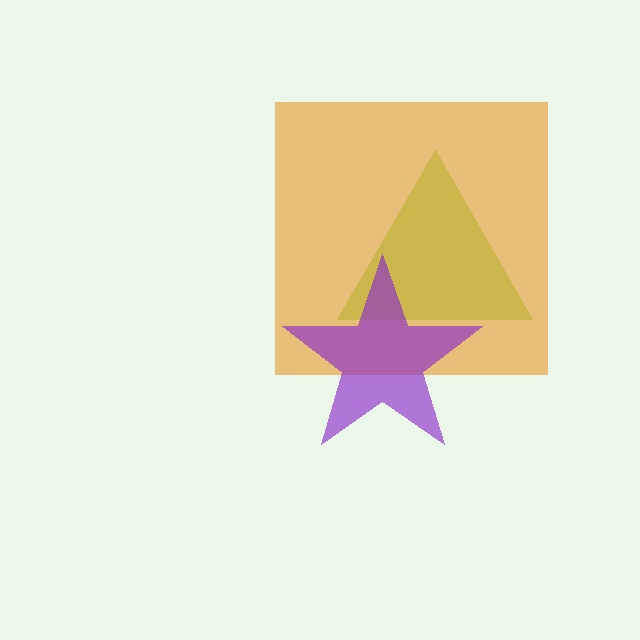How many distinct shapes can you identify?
There are 3 distinct shapes: a lime triangle, an orange square, a purple star.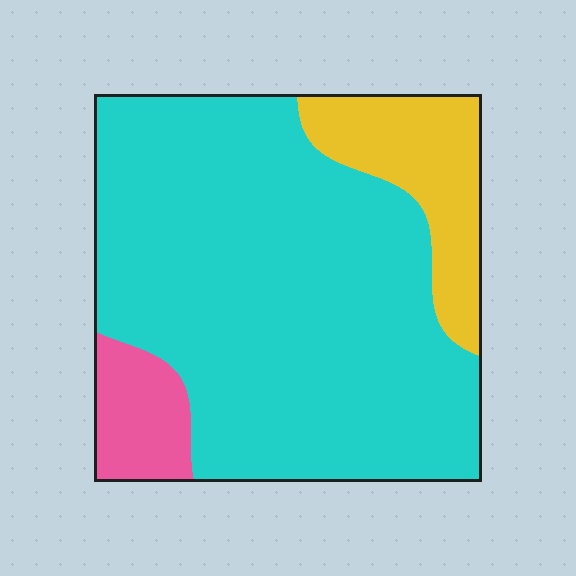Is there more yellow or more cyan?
Cyan.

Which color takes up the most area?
Cyan, at roughly 75%.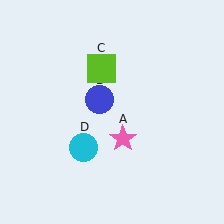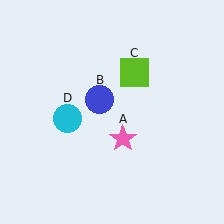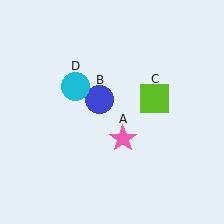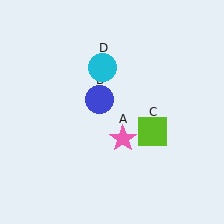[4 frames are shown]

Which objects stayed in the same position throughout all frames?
Pink star (object A) and blue circle (object B) remained stationary.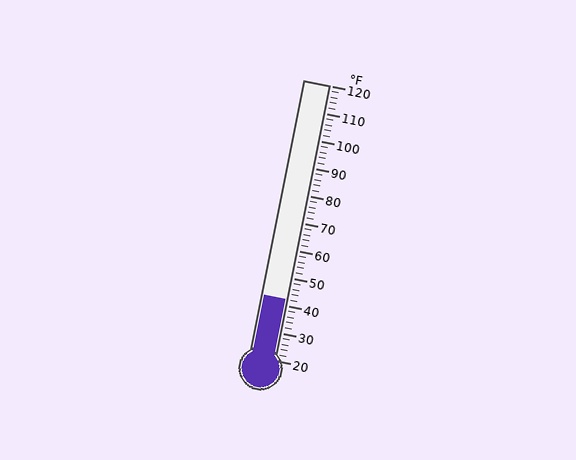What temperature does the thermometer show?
The thermometer shows approximately 42°F.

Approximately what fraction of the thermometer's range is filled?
The thermometer is filled to approximately 20% of its range.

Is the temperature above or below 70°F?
The temperature is below 70°F.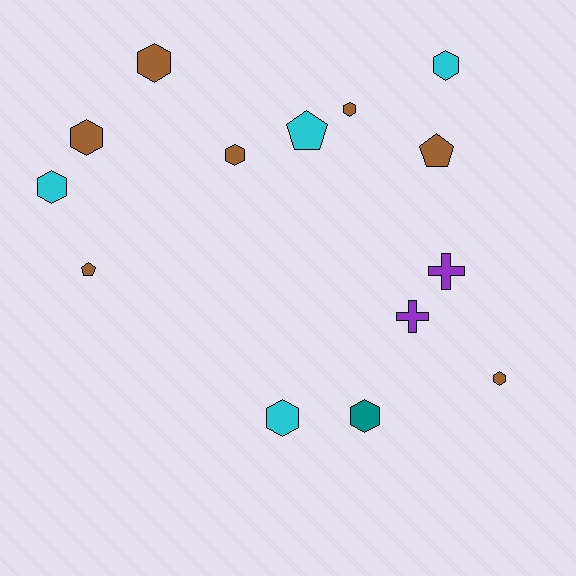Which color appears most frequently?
Brown, with 7 objects.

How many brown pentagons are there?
There are 2 brown pentagons.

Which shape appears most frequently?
Hexagon, with 9 objects.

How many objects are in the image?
There are 14 objects.